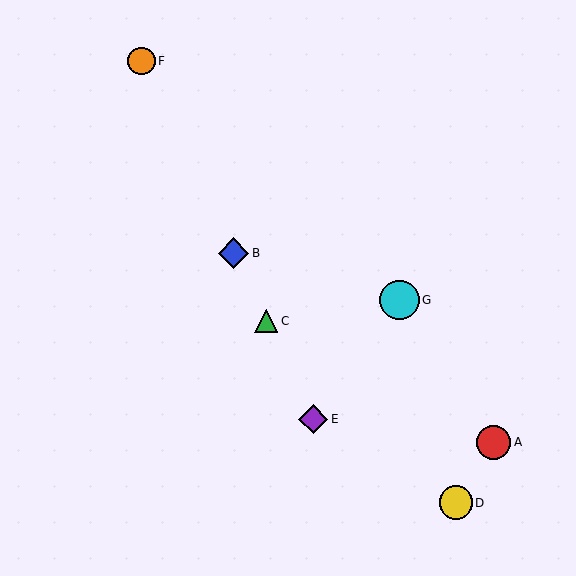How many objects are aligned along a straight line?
4 objects (B, C, E, F) are aligned along a straight line.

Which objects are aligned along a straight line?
Objects B, C, E, F are aligned along a straight line.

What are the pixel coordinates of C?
Object C is at (266, 321).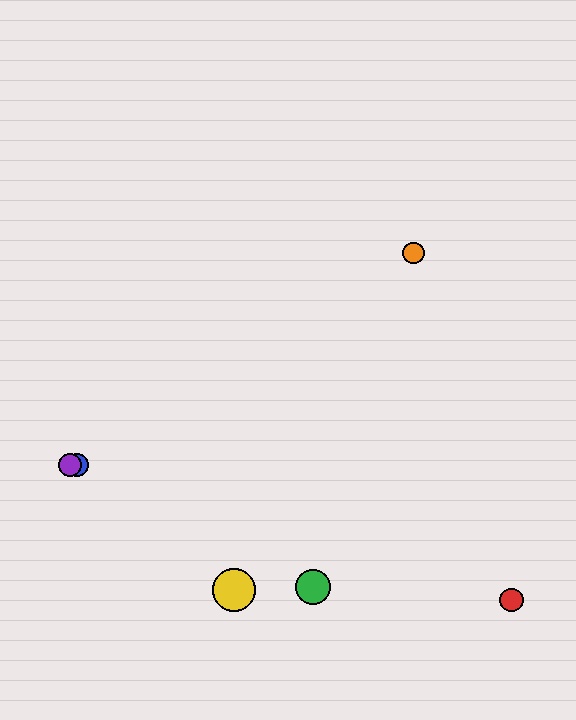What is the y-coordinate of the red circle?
The red circle is at y≈600.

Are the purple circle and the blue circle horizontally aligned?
Yes, both are at y≈465.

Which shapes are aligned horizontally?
The blue circle, the purple circle are aligned horizontally.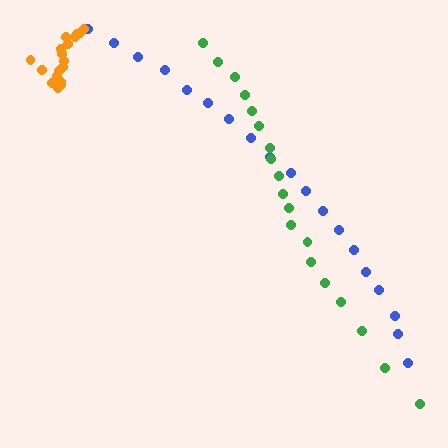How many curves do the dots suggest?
There are 3 distinct paths.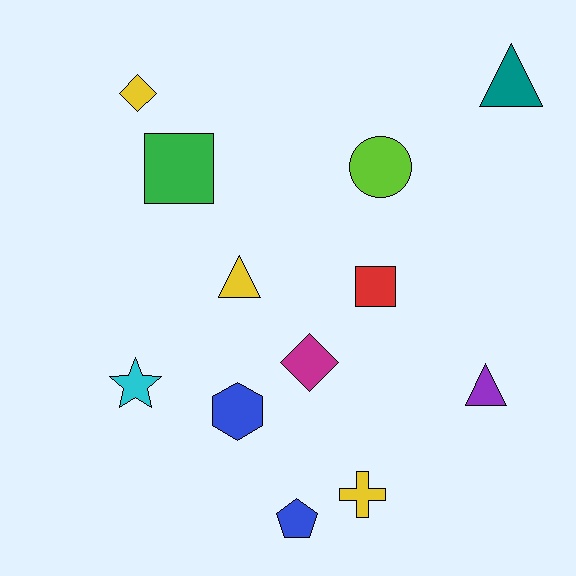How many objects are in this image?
There are 12 objects.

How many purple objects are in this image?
There is 1 purple object.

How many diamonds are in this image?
There are 2 diamonds.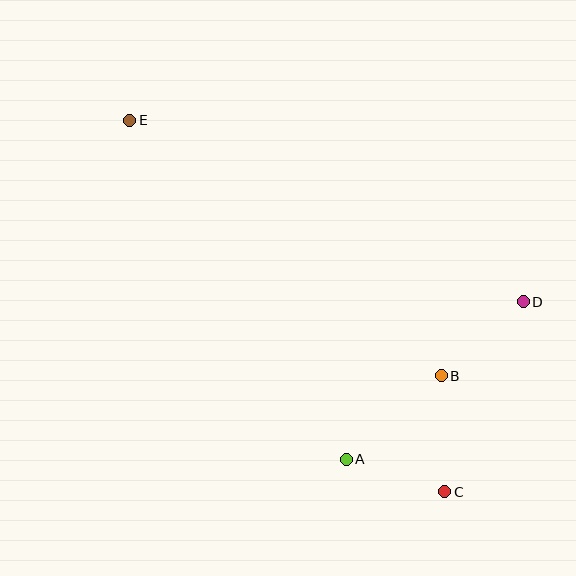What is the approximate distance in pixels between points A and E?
The distance between A and E is approximately 402 pixels.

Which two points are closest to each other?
Points A and C are closest to each other.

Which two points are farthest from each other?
Points C and E are farthest from each other.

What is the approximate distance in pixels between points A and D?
The distance between A and D is approximately 237 pixels.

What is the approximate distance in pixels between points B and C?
The distance between B and C is approximately 116 pixels.